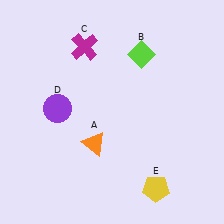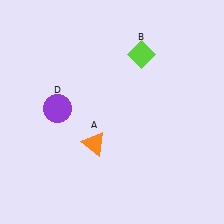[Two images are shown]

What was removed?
The magenta cross (C), the yellow pentagon (E) were removed in Image 2.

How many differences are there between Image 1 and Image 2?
There are 2 differences between the two images.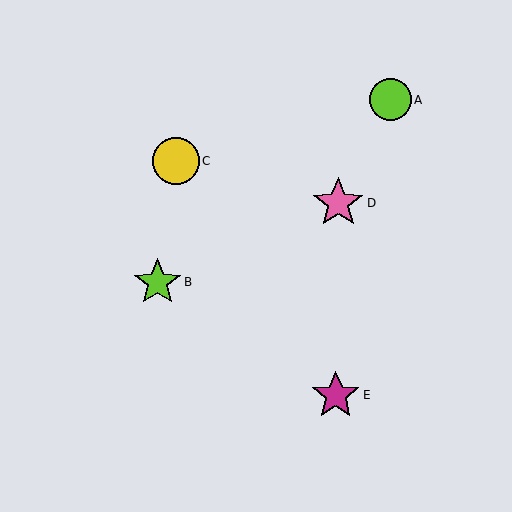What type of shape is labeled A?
Shape A is a lime circle.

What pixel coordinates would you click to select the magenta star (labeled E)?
Click at (336, 395) to select the magenta star E.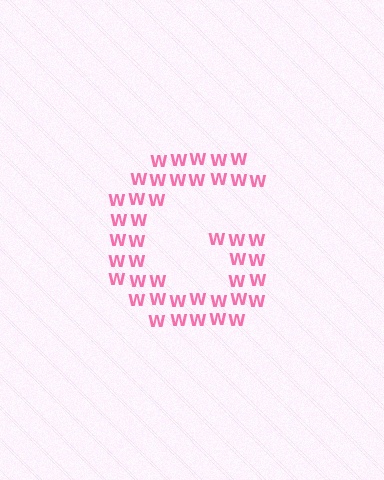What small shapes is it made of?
It is made of small letter W's.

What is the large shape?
The large shape is the letter G.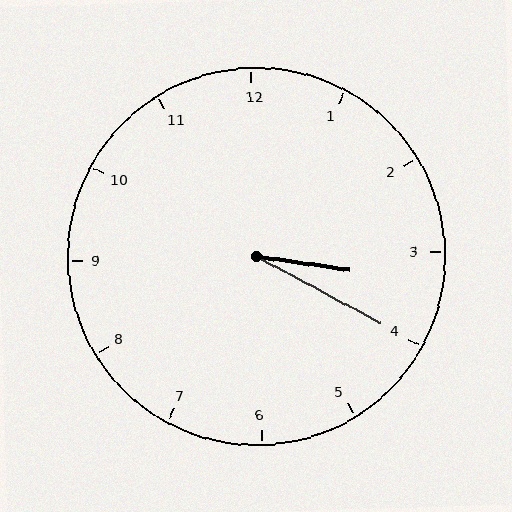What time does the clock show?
3:20.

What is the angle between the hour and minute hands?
Approximately 20 degrees.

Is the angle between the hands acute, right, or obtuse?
It is acute.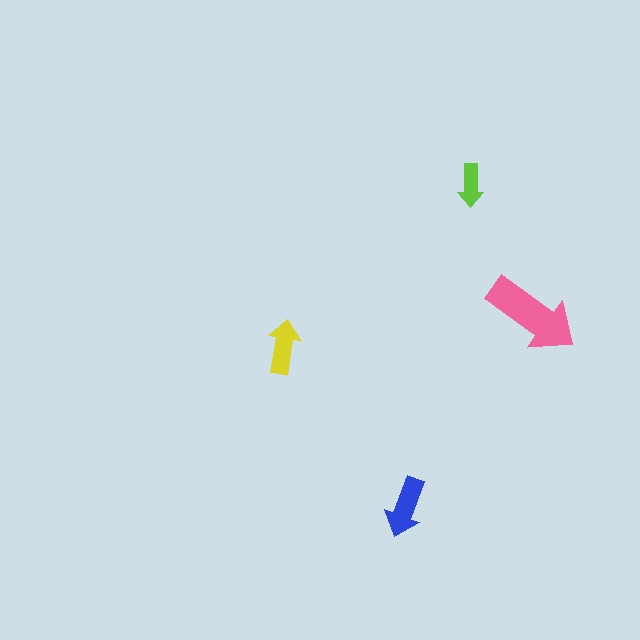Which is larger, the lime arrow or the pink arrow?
The pink one.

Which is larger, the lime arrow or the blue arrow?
The blue one.